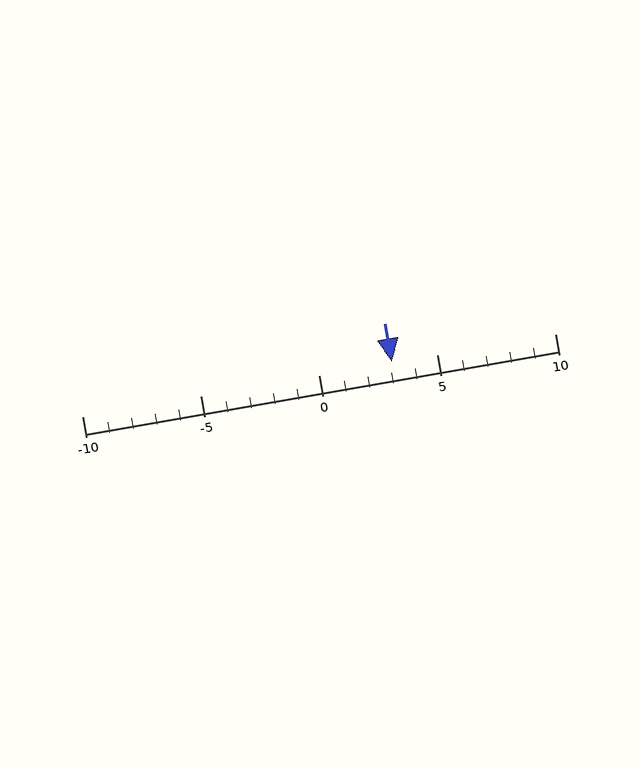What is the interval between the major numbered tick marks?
The major tick marks are spaced 5 units apart.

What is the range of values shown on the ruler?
The ruler shows values from -10 to 10.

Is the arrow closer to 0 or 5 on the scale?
The arrow is closer to 5.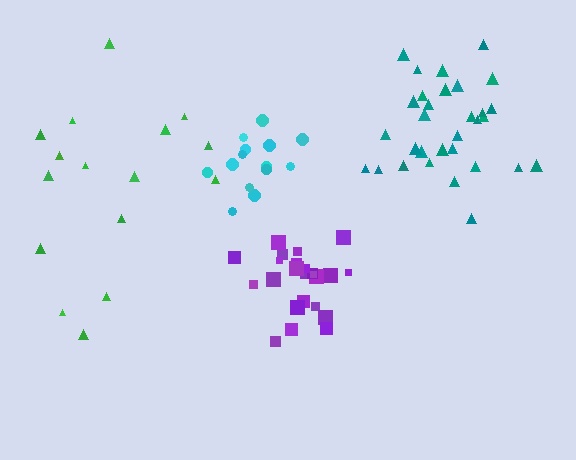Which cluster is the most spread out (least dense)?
Green.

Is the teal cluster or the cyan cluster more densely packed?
Teal.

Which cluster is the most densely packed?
Purple.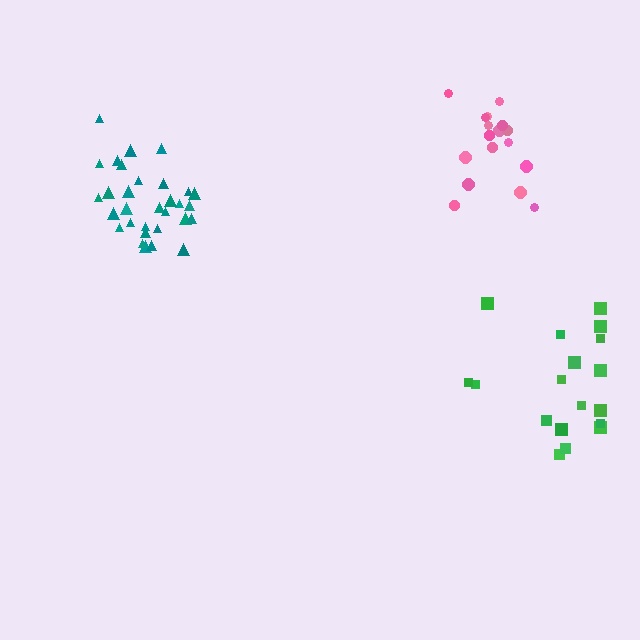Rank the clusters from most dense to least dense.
teal, pink, green.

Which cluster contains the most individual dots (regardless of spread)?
Teal (31).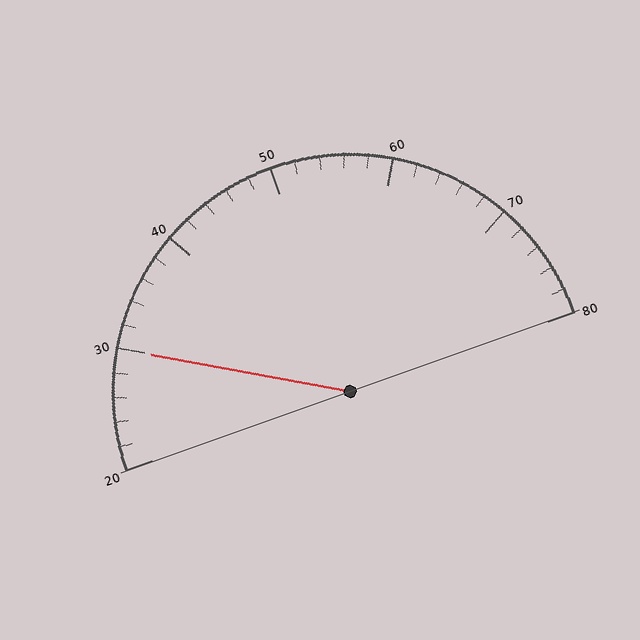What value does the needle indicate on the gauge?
The needle indicates approximately 30.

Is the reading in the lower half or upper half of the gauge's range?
The reading is in the lower half of the range (20 to 80).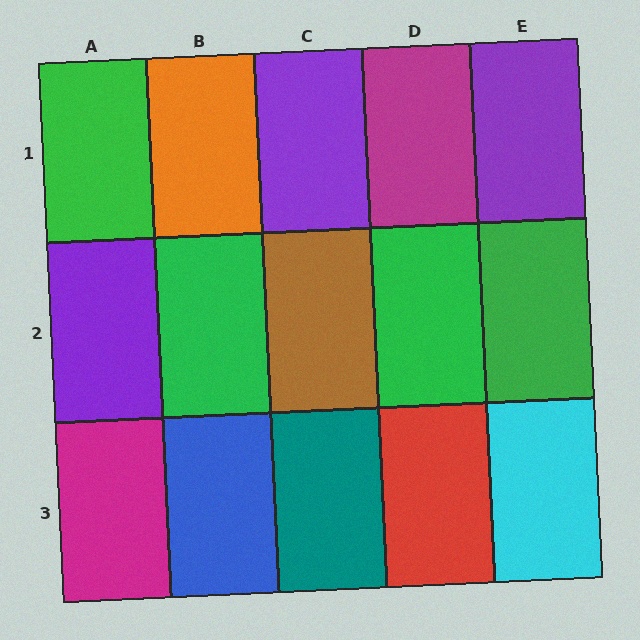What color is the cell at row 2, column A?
Purple.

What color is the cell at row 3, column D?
Red.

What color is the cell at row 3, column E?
Cyan.